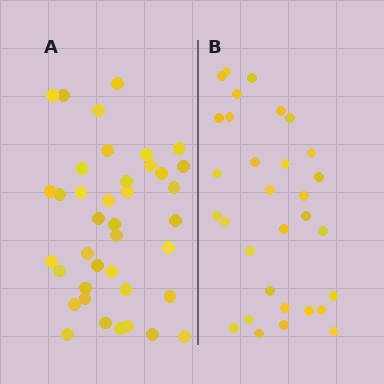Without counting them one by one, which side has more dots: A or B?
Region A (the left region) has more dots.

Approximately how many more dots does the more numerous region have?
Region A has roughly 8 or so more dots than region B.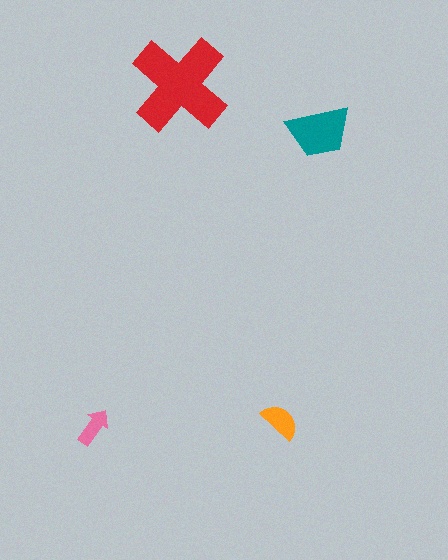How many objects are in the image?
There are 4 objects in the image.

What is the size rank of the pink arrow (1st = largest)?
4th.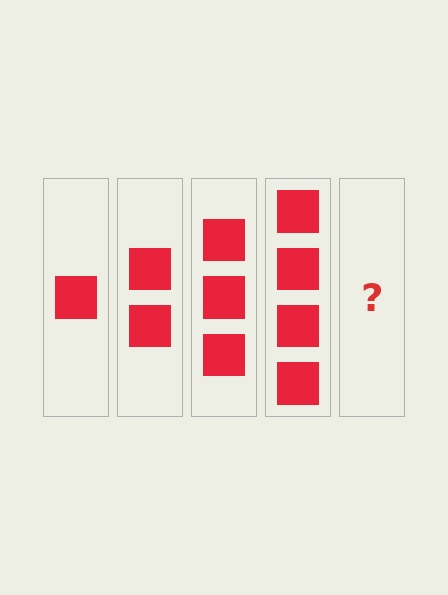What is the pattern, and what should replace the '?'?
The pattern is that each step adds one more square. The '?' should be 5 squares.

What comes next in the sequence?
The next element should be 5 squares.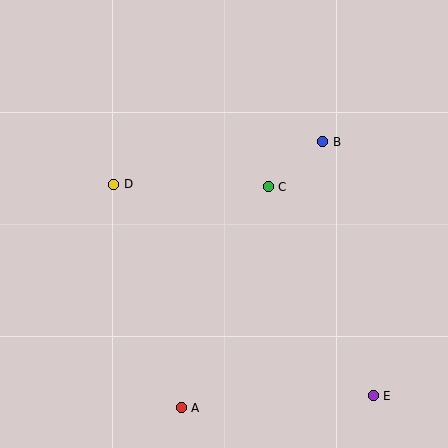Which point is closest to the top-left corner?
Point D is closest to the top-left corner.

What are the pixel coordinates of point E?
Point E is at (373, 396).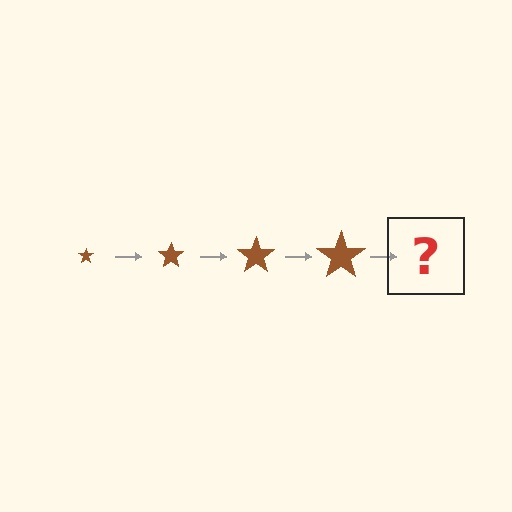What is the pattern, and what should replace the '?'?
The pattern is that the star gets progressively larger each step. The '?' should be a brown star, larger than the previous one.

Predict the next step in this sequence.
The next step is a brown star, larger than the previous one.